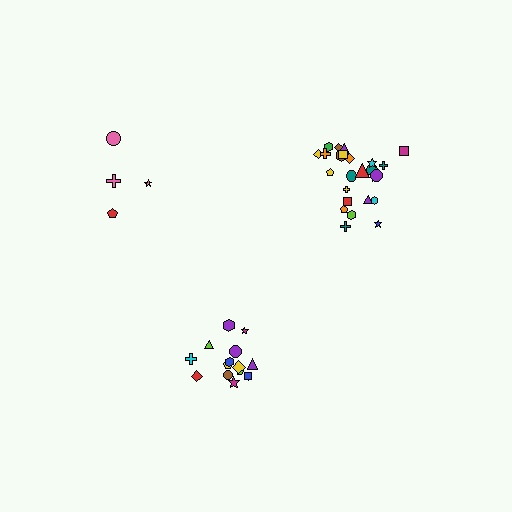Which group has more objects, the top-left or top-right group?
The top-right group.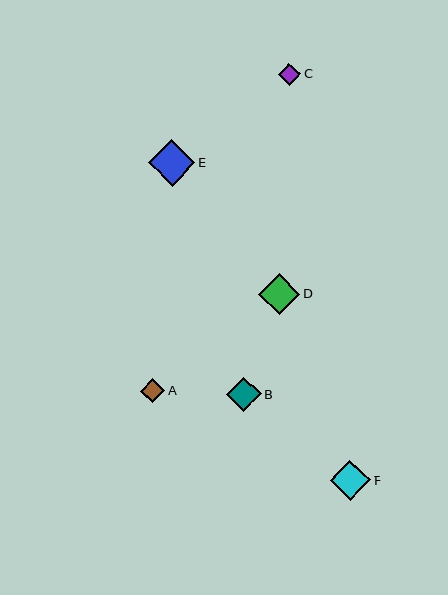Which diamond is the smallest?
Diamond C is the smallest with a size of approximately 22 pixels.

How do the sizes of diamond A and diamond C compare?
Diamond A and diamond C are approximately the same size.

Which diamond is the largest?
Diamond E is the largest with a size of approximately 47 pixels.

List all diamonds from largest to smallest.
From largest to smallest: E, D, F, B, A, C.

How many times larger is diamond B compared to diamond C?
Diamond B is approximately 1.6 times the size of diamond C.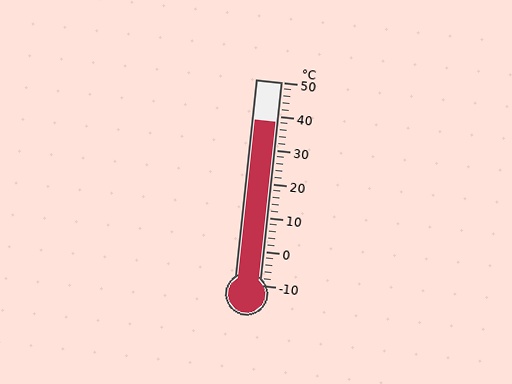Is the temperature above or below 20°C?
The temperature is above 20°C.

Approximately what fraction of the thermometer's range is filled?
The thermometer is filled to approximately 80% of its range.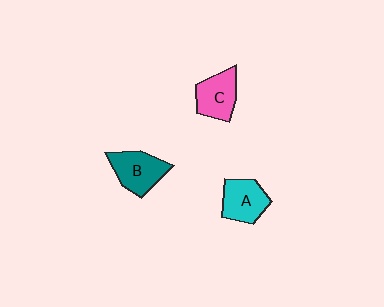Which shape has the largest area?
Shape B (teal).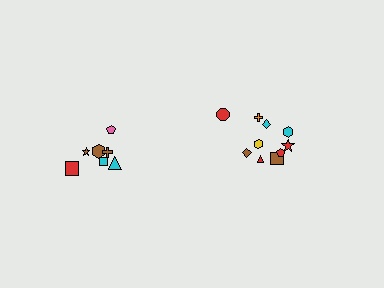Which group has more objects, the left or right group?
The right group.